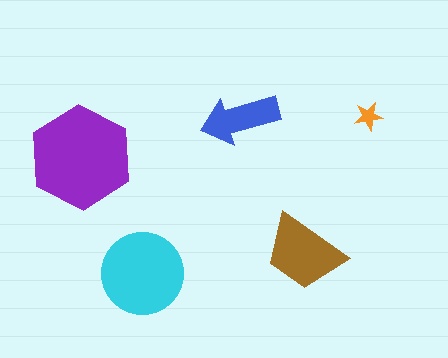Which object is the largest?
The purple hexagon.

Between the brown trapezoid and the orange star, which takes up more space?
The brown trapezoid.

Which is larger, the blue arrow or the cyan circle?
The cyan circle.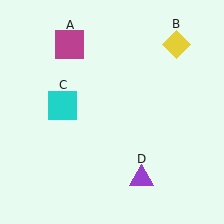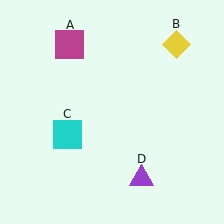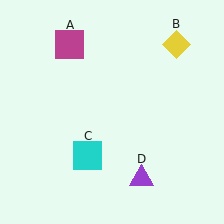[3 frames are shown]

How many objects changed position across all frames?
1 object changed position: cyan square (object C).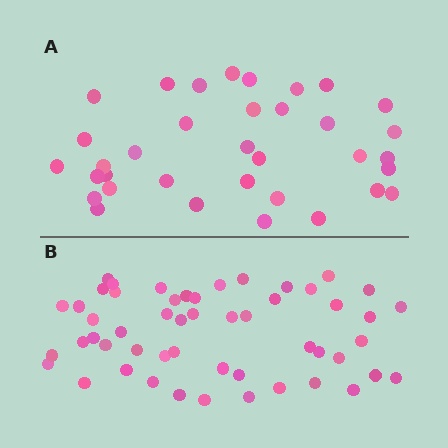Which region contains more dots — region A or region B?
Region B (the bottom region) has more dots.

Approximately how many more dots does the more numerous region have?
Region B has approximately 15 more dots than region A.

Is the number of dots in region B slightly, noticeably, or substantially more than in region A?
Region B has substantially more. The ratio is roughly 1.5 to 1.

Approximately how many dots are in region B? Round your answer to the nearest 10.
About 50 dots. (The exact count is 52, which rounds to 50.)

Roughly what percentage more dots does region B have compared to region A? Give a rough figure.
About 50% more.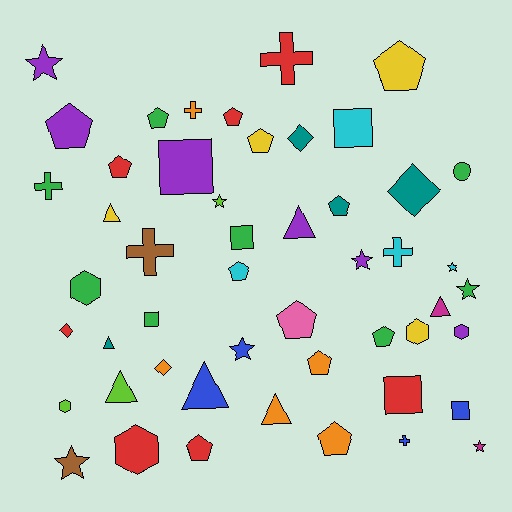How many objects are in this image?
There are 50 objects.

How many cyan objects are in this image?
There are 4 cyan objects.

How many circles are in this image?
There is 1 circle.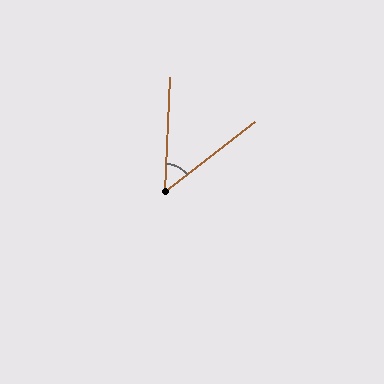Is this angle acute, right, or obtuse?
It is acute.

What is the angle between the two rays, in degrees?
Approximately 49 degrees.